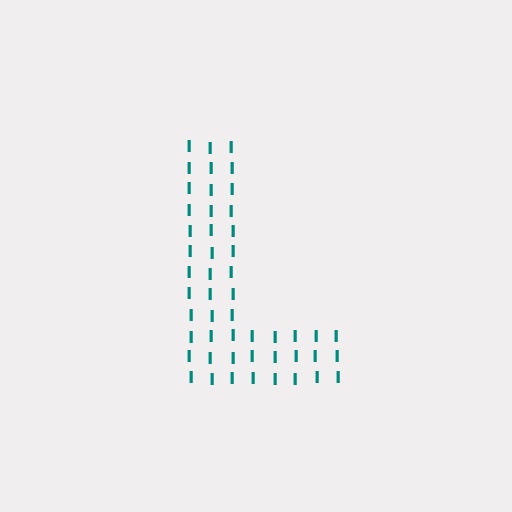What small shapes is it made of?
It is made of small letter I's.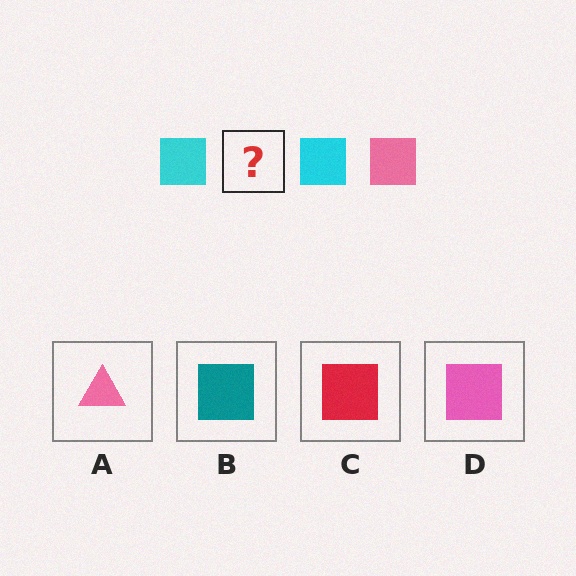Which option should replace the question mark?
Option D.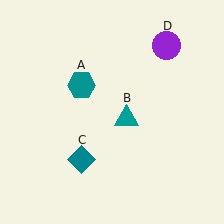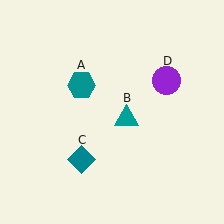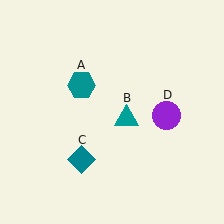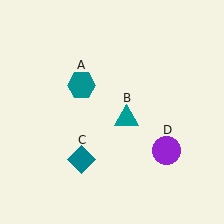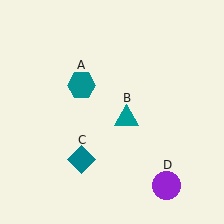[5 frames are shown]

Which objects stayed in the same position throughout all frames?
Teal hexagon (object A) and teal triangle (object B) and teal diamond (object C) remained stationary.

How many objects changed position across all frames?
1 object changed position: purple circle (object D).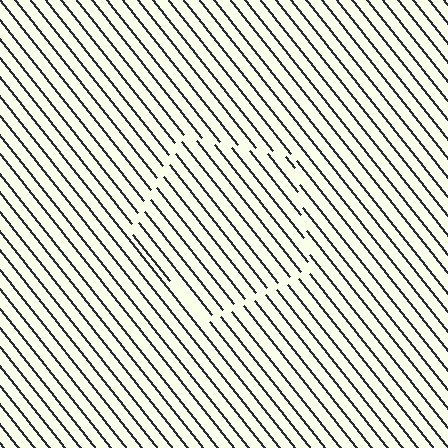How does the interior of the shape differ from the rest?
The interior of the shape contains the same grating, shifted by half a period — the contour is defined by the phase discontinuity where line-ends from the inner and outer gratings abut.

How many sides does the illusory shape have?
5 sides — the line-ends trace a pentagon.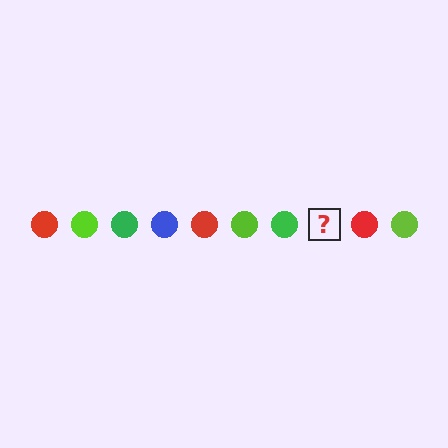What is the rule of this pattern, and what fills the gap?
The rule is that the pattern cycles through red, lime, green, blue circles. The gap should be filled with a blue circle.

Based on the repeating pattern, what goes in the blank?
The blank should be a blue circle.